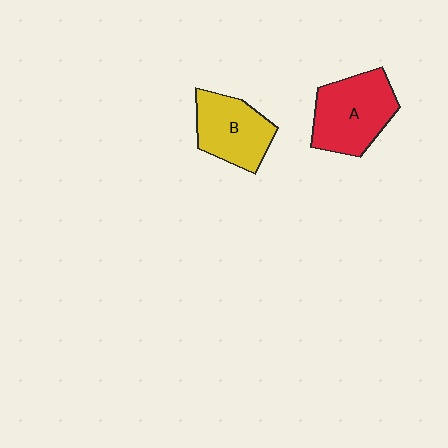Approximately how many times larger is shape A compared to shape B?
Approximately 1.2 times.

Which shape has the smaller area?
Shape B (yellow).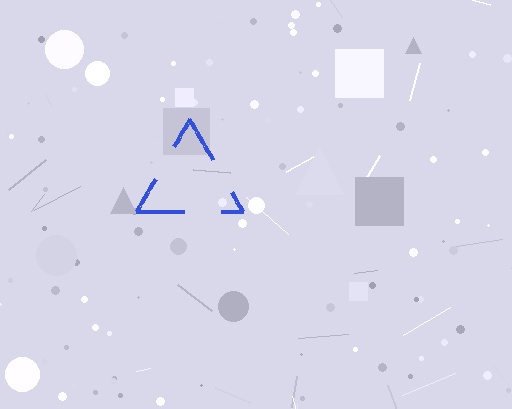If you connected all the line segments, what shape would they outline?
They would outline a triangle.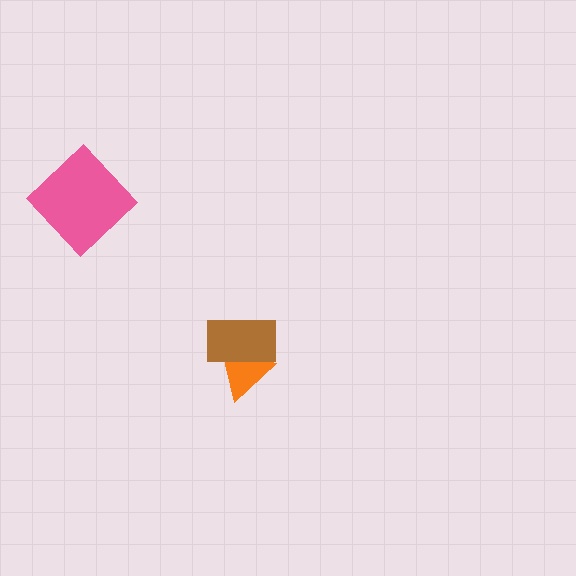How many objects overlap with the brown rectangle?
1 object overlaps with the brown rectangle.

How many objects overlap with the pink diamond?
0 objects overlap with the pink diamond.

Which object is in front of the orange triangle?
The brown rectangle is in front of the orange triangle.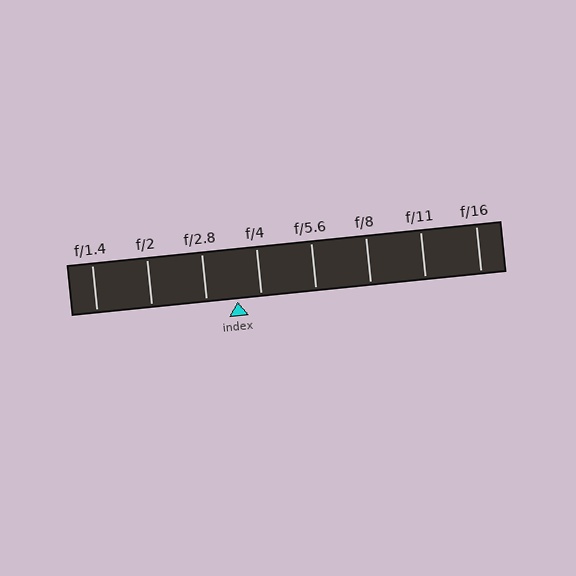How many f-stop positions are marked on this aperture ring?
There are 8 f-stop positions marked.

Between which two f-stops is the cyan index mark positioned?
The index mark is between f/2.8 and f/4.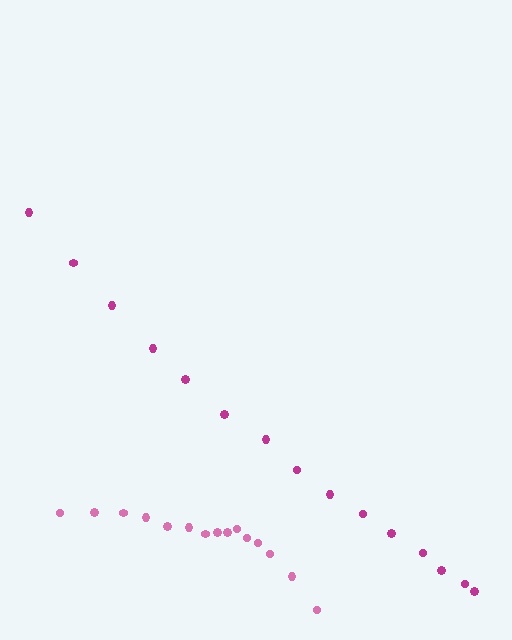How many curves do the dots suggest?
There are 2 distinct paths.